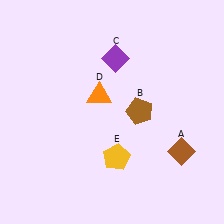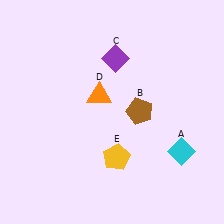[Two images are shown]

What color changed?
The diamond (A) changed from brown in Image 1 to cyan in Image 2.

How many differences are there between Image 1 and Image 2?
There is 1 difference between the two images.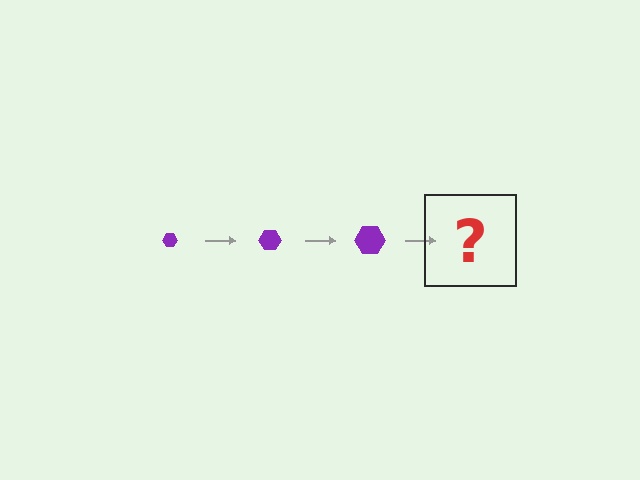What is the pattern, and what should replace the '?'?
The pattern is that the hexagon gets progressively larger each step. The '?' should be a purple hexagon, larger than the previous one.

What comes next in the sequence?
The next element should be a purple hexagon, larger than the previous one.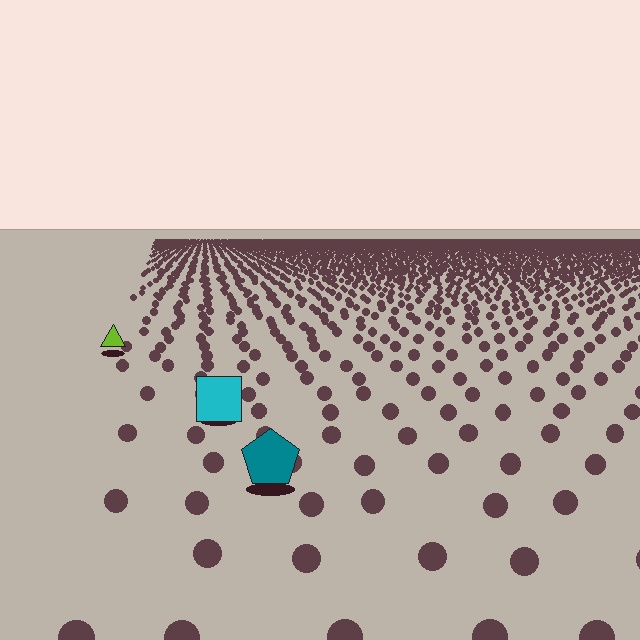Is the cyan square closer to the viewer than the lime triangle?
Yes. The cyan square is closer — you can tell from the texture gradient: the ground texture is coarser near it.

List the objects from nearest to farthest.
From nearest to farthest: the teal pentagon, the cyan square, the lime triangle.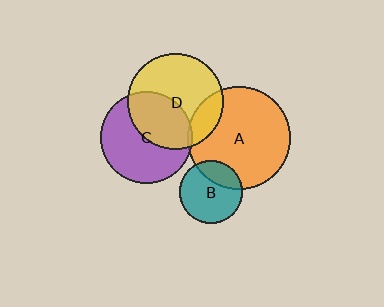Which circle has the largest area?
Circle A (orange).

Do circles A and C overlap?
Yes.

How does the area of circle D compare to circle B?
Approximately 2.3 times.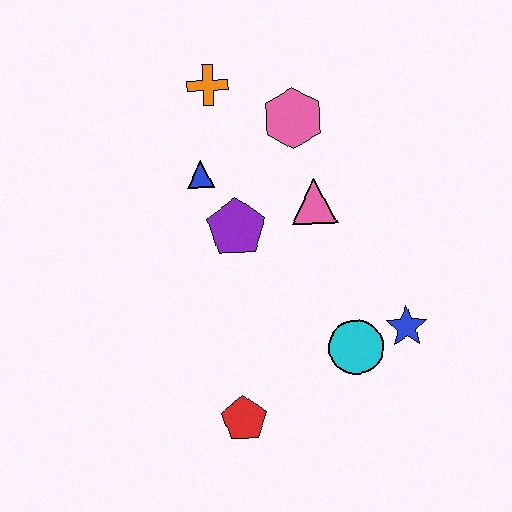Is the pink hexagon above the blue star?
Yes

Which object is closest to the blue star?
The cyan circle is closest to the blue star.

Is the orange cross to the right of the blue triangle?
Yes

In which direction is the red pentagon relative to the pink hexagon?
The red pentagon is below the pink hexagon.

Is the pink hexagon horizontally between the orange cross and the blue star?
Yes